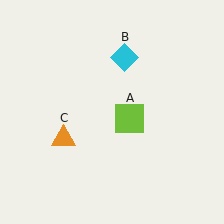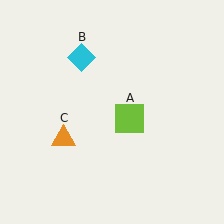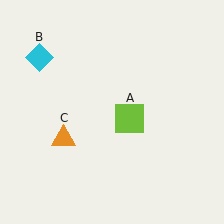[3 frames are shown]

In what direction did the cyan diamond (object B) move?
The cyan diamond (object B) moved left.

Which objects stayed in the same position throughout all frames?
Lime square (object A) and orange triangle (object C) remained stationary.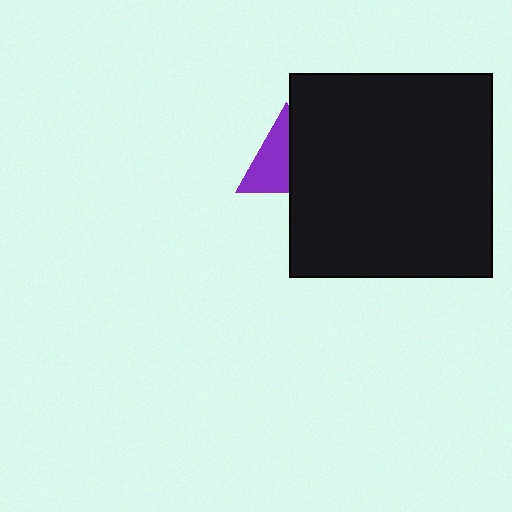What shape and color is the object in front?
The object in front is a black square.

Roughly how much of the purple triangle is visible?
About half of it is visible (roughly 55%).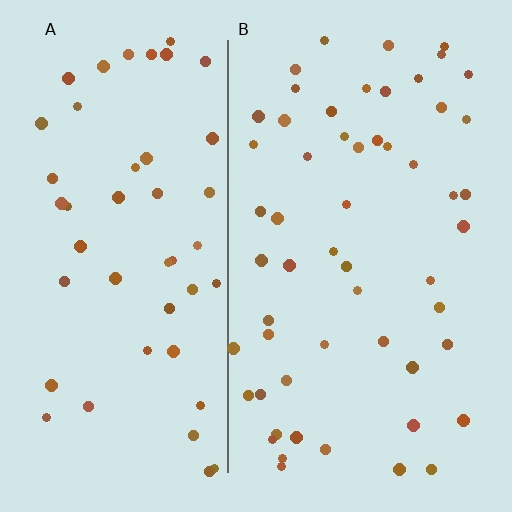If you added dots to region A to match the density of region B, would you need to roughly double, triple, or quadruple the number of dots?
Approximately double.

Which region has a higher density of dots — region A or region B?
B (the right).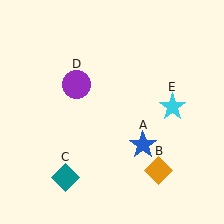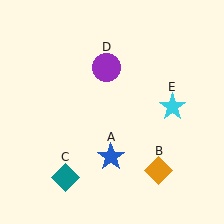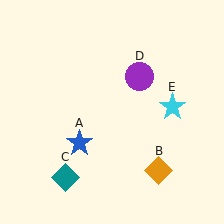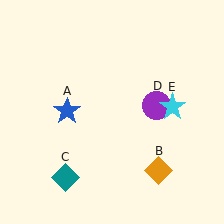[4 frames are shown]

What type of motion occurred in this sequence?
The blue star (object A), purple circle (object D) rotated clockwise around the center of the scene.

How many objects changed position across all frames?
2 objects changed position: blue star (object A), purple circle (object D).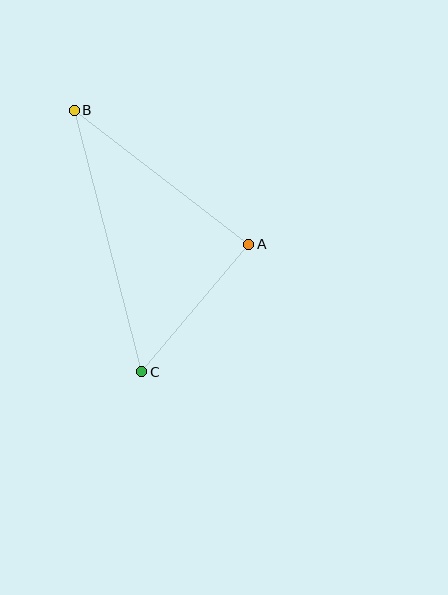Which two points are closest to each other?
Points A and C are closest to each other.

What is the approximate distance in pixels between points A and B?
The distance between A and B is approximately 220 pixels.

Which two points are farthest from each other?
Points B and C are farthest from each other.